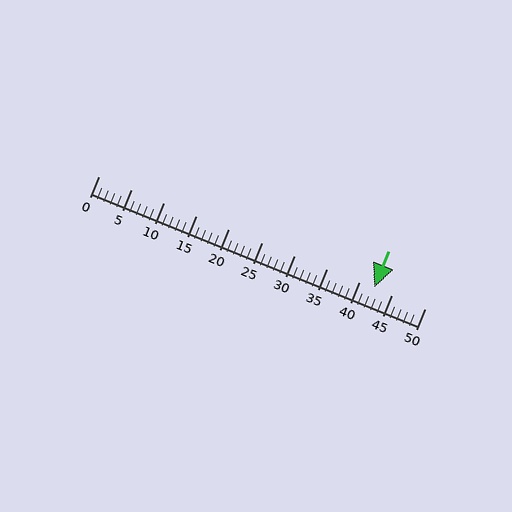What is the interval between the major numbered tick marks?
The major tick marks are spaced 5 units apart.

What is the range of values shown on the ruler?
The ruler shows values from 0 to 50.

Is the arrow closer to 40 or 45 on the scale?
The arrow is closer to 40.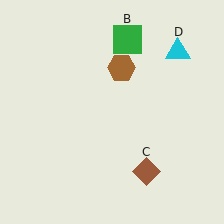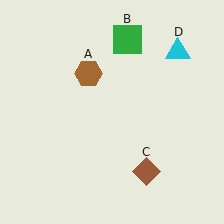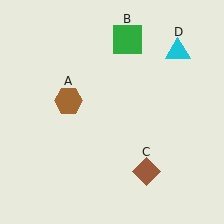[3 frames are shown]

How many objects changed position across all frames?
1 object changed position: brown hexagon (object A).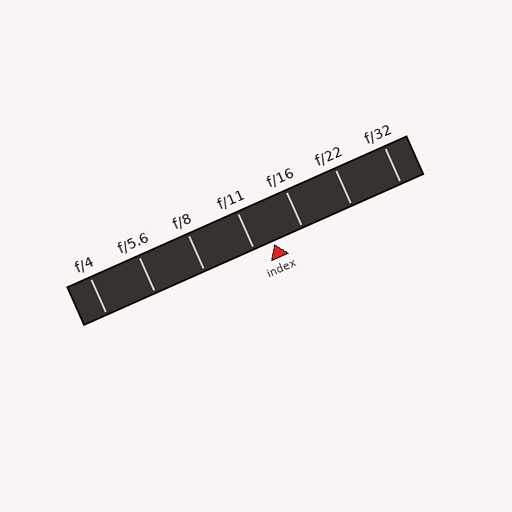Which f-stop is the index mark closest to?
The index mark is closest to f/11.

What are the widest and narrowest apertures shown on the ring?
The widest aperture shown is f/4 and the narrowest is f/32.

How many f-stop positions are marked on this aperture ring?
There are 7 f-stop positions marked.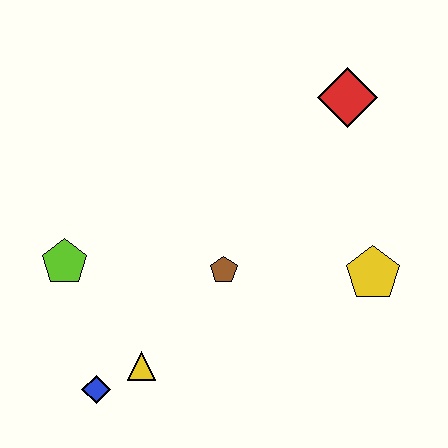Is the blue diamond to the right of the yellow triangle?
No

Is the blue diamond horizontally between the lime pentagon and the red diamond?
Yes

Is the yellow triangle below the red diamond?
Yes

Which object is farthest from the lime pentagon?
The red diamond is farthest from the lime pentagon.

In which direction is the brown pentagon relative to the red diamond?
The brown pentagon is below the red diamond.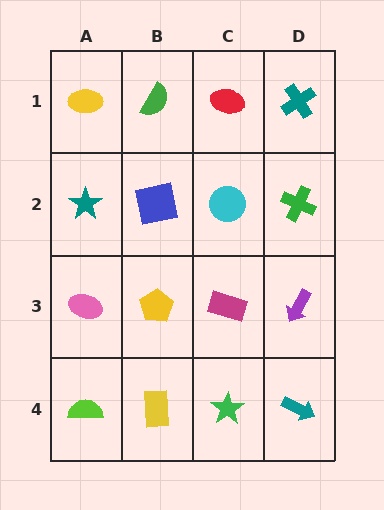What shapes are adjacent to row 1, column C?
A cyan circle (row 2, column C), a green semicircle (row 1, column B), a teal cross (row 1, column D).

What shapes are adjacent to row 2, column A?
A yellow ellipse (row 1, column A), a pink ellipse (row 3, column A), a blue square (row 2, column B).